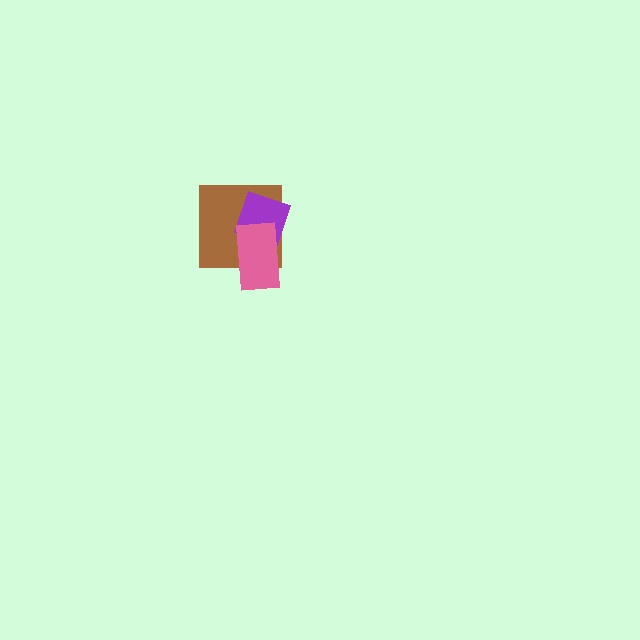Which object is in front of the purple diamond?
The pink rectangle is in front of the purple diamond.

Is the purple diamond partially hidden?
Yes, it is partially covered by another shape.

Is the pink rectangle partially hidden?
No, no other shape covers it.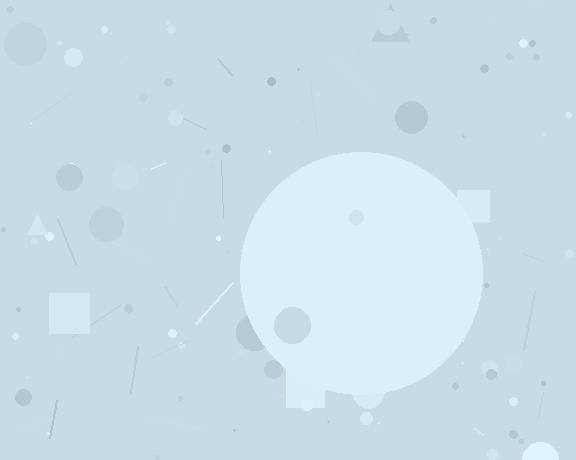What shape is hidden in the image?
A circle is hidden in the image.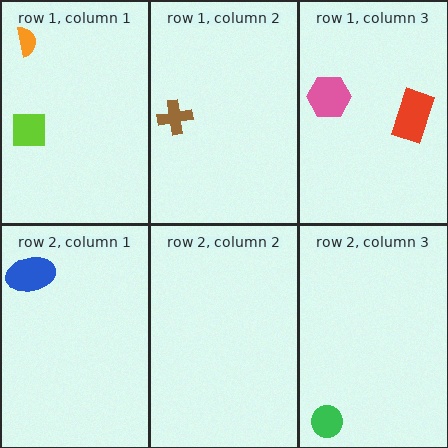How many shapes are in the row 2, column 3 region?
1.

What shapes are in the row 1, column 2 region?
The brown cross.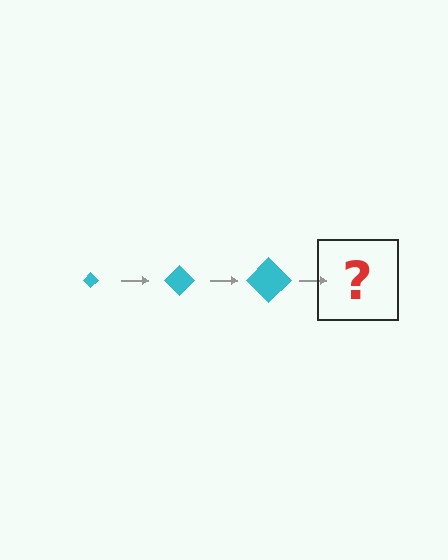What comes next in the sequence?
The next element should be a cyan diamond, larger than the previous one.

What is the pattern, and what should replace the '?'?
The pattern is that the diamond gets progressively larger each step. The '?' should be a cyan diamond, larger than the previous one.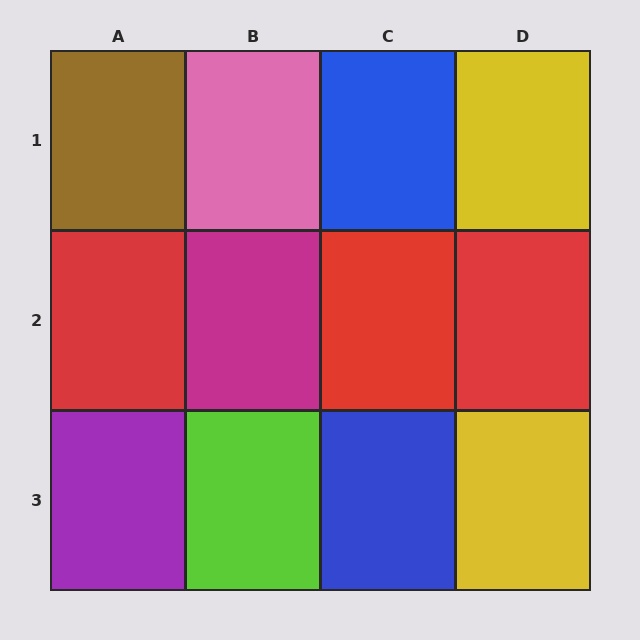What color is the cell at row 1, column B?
Pink.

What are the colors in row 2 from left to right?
Red, magenta, red, red.